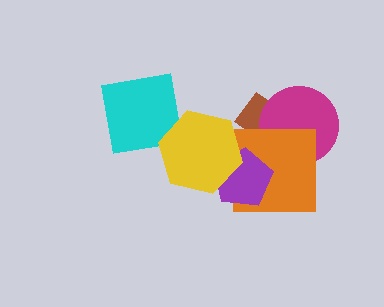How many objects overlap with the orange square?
3 objects overlap with the orange square.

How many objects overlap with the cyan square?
1 object overlaps with the cyan square.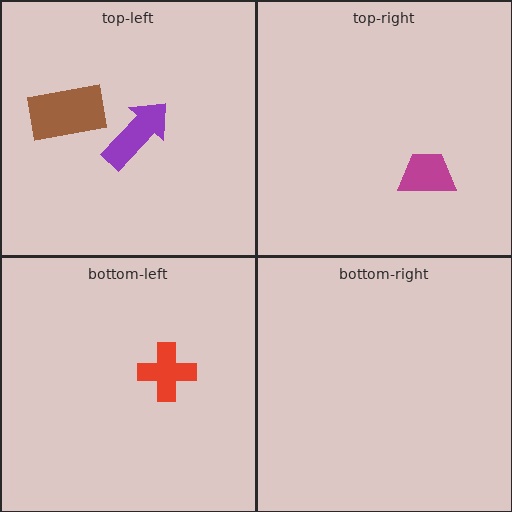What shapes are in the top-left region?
The purple arrow, the brown rectangle.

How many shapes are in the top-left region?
2.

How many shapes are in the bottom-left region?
1.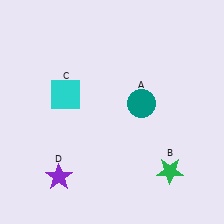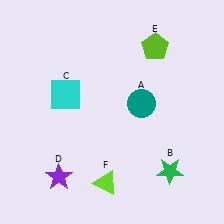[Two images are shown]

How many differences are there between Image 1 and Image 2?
There are 2 differences between the two images.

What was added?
A lime pentagon (E), a lime triangle (F) were added in Image 2.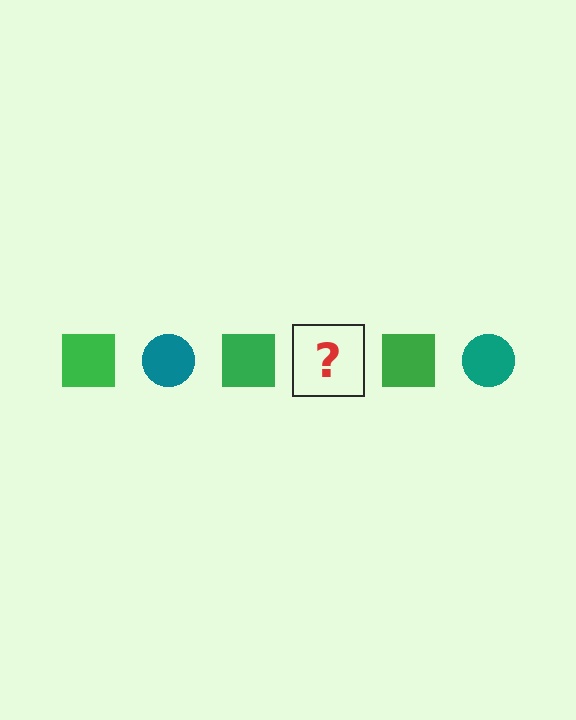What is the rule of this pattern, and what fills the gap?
The rule is that the pattern alternates between green square and teal circle. The gap should be filled with a teal circle.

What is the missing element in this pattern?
The missing element is a teal circle.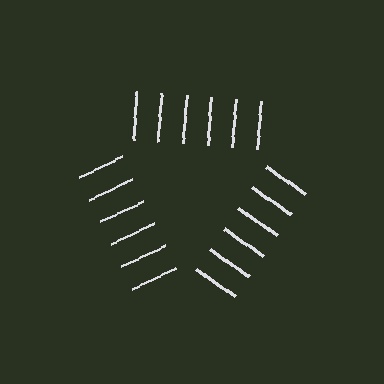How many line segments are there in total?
18 — 6 along each of the 3 edges.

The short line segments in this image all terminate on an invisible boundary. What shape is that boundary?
An illusory triangle — the line segments terminate on its edges but no continuous stroke is drawn.